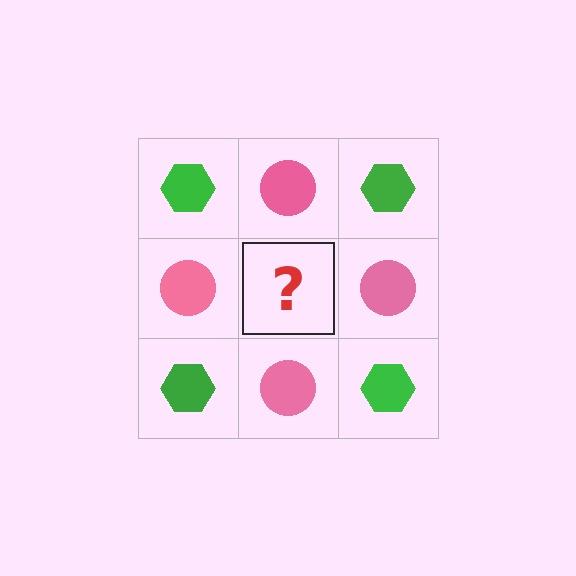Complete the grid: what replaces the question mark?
The question mark should be replaced with a green hexagon.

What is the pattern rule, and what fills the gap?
The rule is that it alternates green hexagon and pink circle in a checkerboard pattern. The gap should be filled with a green hexagon.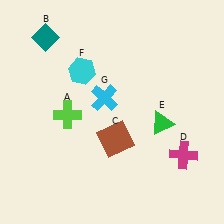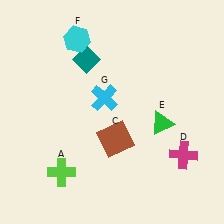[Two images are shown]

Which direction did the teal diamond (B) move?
The teal diamond (B) moved right.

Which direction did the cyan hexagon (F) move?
The cyan hexagon (F) moved up.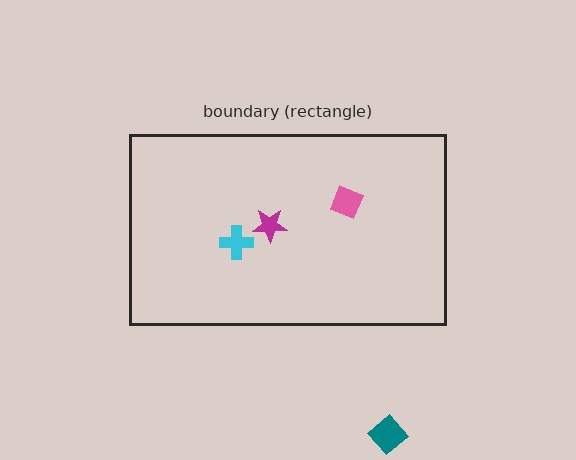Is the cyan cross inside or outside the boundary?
Inside.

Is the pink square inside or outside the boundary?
Inside.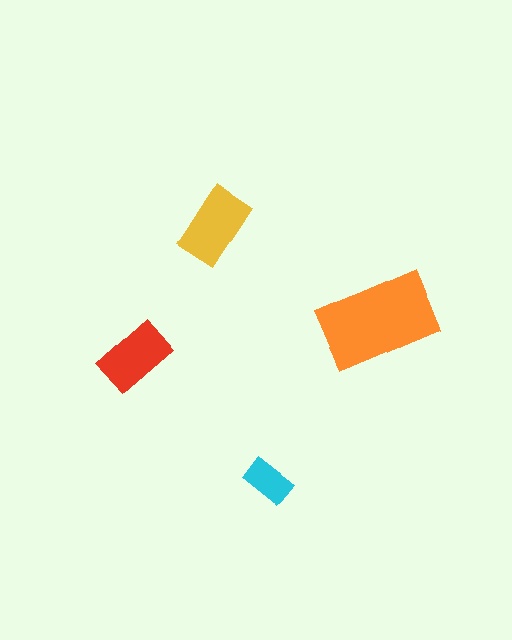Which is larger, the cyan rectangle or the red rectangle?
The red one.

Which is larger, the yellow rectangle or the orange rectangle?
The orange one.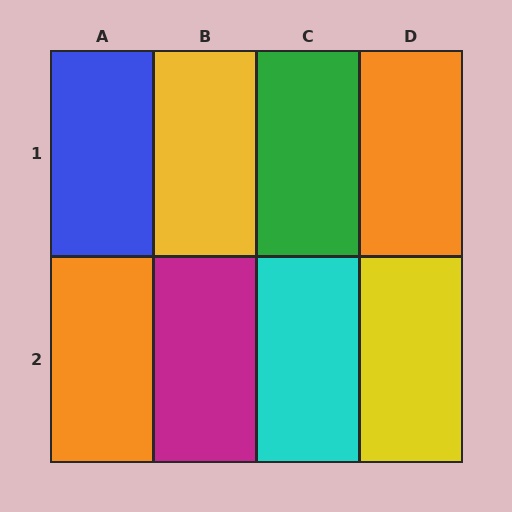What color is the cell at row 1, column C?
Green.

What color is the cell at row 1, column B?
Yellow.